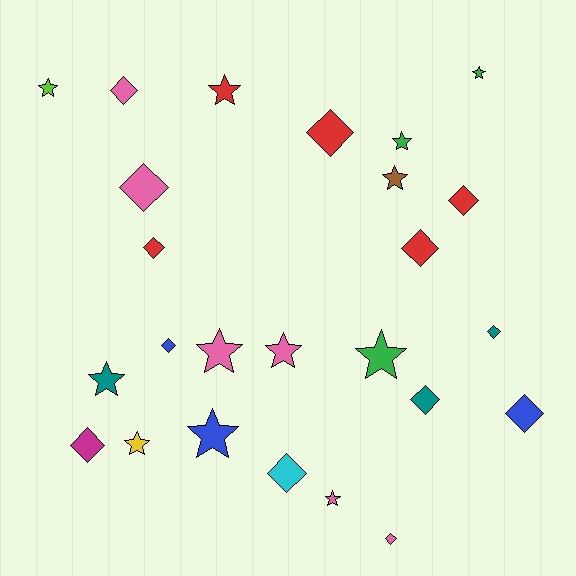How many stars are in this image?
There are 12 stars.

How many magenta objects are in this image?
There is 1 magenta object.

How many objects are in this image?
There are 25 objects.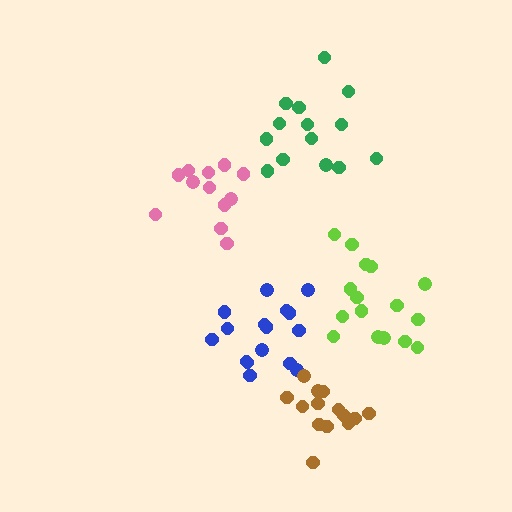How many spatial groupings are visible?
There are 5 spatial groupings.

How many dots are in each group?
Group 1: 16 dots, Group 2: 16 dots, Group 3: 14 dots, Group 4: 14 dots, Group 5: 12 dots (72 total).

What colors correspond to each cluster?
The clusters are colored: lime, blue, green, brown, pink.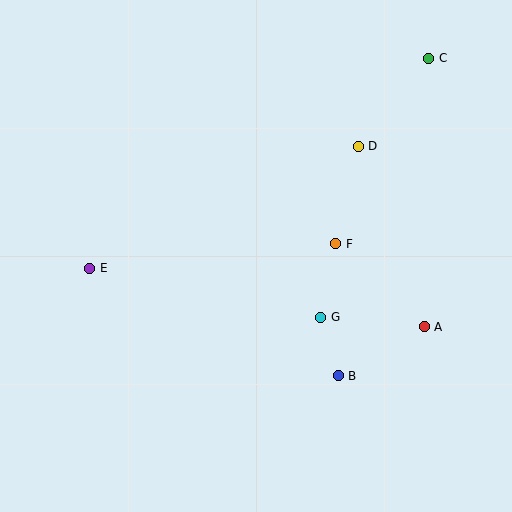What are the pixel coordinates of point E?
Point E is at (90, 268).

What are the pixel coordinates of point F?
Point F is at (336, 244).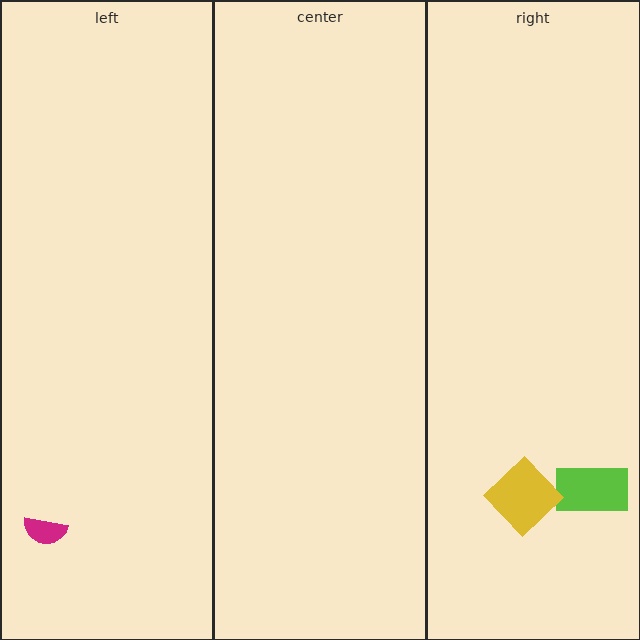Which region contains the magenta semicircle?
The left region.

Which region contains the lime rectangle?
The right region.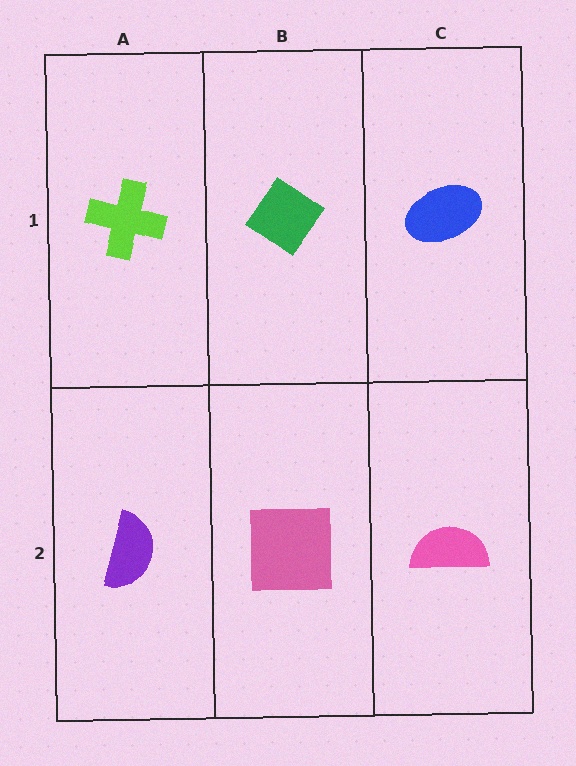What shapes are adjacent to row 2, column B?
A green diamond (row 1, column B), a purple semicircle (row 2, column A), a pink semicircle (row 2, column C).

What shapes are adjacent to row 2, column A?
A lime cross (row 1, column A), a pink square (row 2, column B).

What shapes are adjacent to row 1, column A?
A purple semicircle (row 2, column A), a green diamond (row 1, column B).